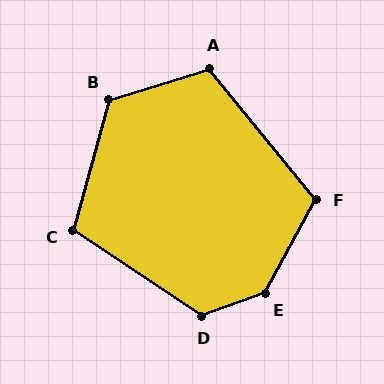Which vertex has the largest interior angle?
E, at approximately 139 degrees.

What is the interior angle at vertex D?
Approximately 126 degrees (obtuse).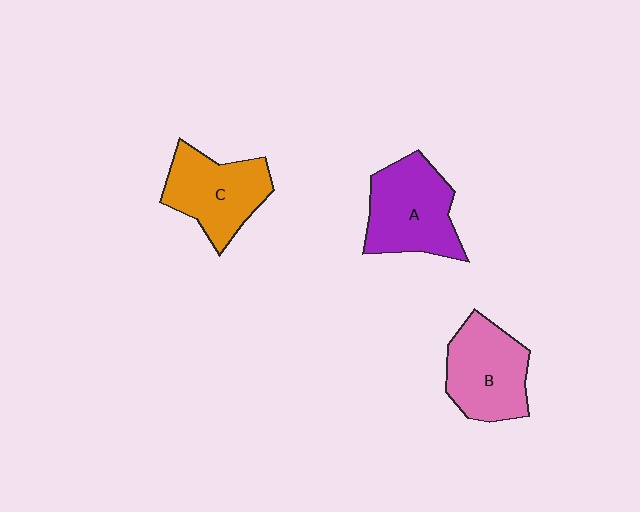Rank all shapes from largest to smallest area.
From largest to smallest: A (purple), B (pink), C (orange).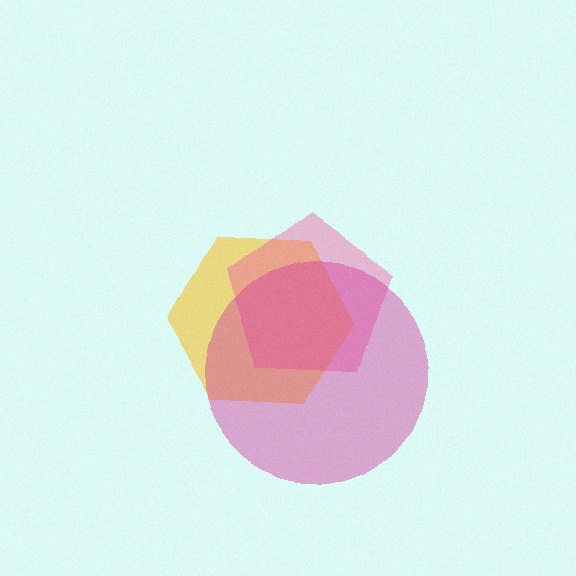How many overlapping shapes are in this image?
There are 3 overlapping shapes in the image.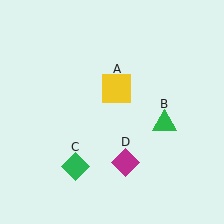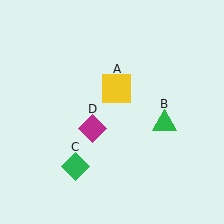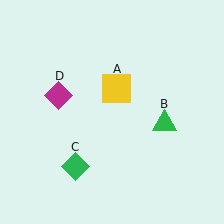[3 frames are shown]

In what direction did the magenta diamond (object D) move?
The magenta diamond (object D) moved up and to the left.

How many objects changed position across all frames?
1 object changed position: magenta diamond (object D).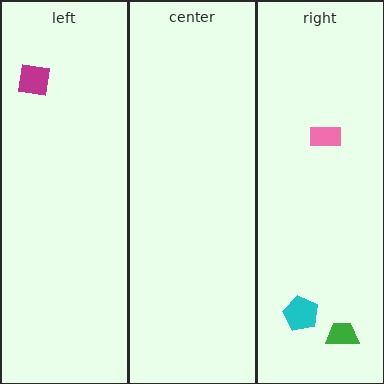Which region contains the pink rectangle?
The right region.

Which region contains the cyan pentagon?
The right region.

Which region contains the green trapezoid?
The right region.